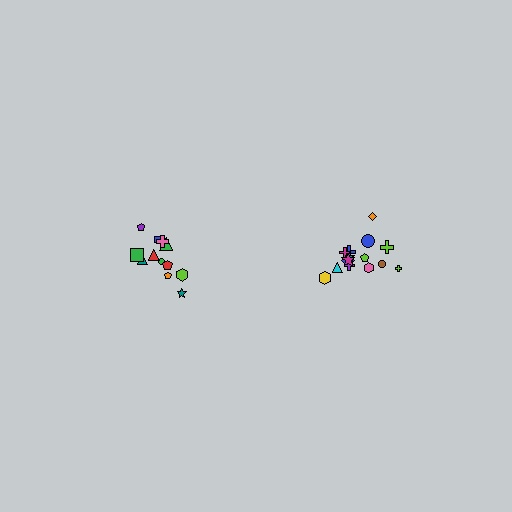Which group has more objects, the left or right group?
The right group.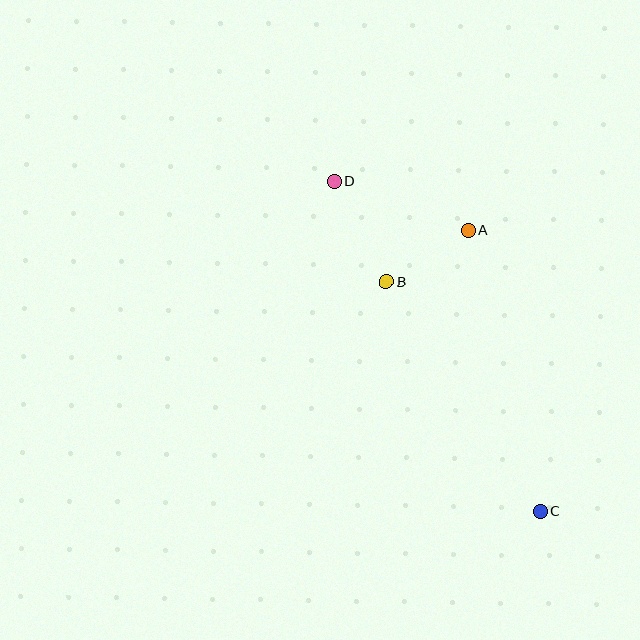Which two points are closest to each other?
Points A and B are closest to each other.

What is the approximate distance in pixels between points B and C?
The distance between B and C is approximately 277 pixels.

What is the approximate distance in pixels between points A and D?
The distance between A and D is approximately 143 pixels.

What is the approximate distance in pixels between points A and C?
The distance between A and C is approximately 290 pixels.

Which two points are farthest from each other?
Points C and D are farthest from each other.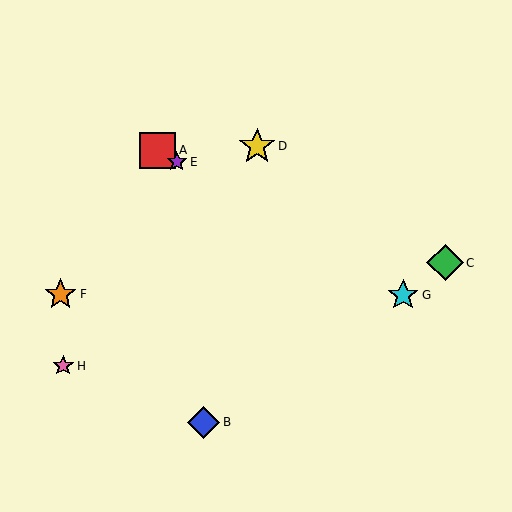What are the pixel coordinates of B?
Object B is at (204, 422).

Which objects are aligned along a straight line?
Objects A, E, G are aligned along a straight line.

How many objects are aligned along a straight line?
3 objects (A, E, G) are aligned along a straight line.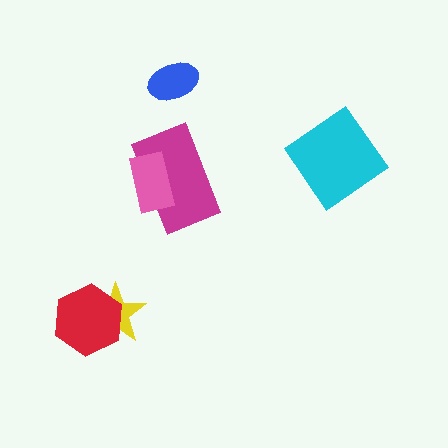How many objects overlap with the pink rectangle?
1 object overlaps with the pink rectangle.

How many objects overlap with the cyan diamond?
0 objects overlap with the cyan diamond.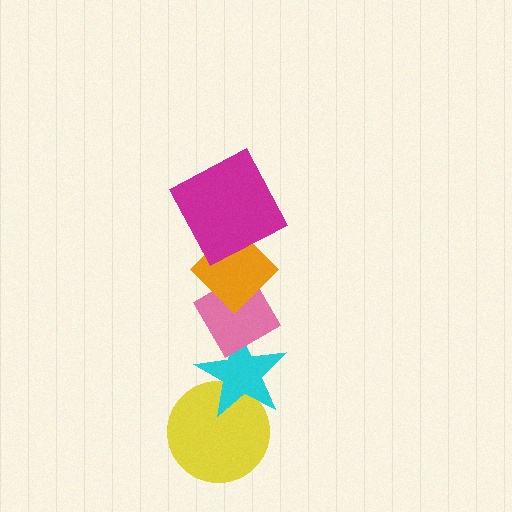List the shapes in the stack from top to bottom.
From top to bottom: the magenta square, the orange diamond, the pink diamond, the cyan star, the yellow circle.